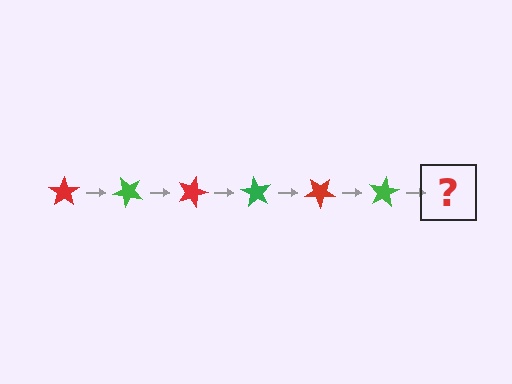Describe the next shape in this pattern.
It should be a red star, rotated 270 degrees from the start.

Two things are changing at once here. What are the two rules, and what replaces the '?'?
The two rules are that it rotates 45 degrees each step and the color cycles through red and green. The '?' should be a red star, rotated 270 degrees from the start.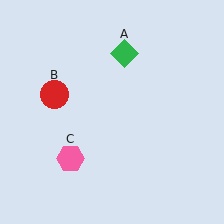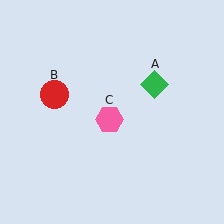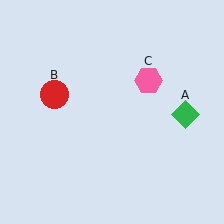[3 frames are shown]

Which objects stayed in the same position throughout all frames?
Red circle (object B) remained stationary.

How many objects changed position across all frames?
2 objects changed position: green diamond (object A), pink hexagon (object C).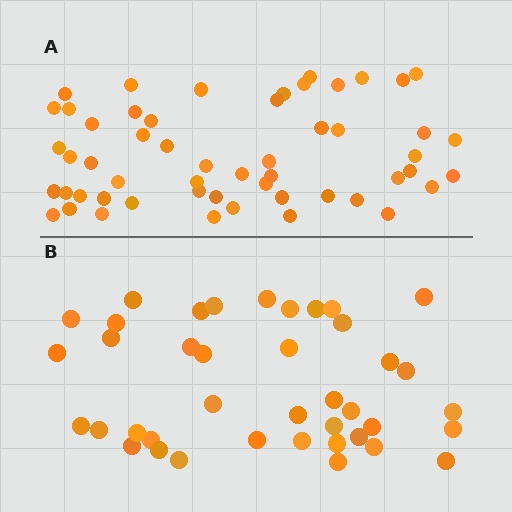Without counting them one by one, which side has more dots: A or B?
Region A (the top region) has more dots.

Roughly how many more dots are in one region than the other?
Region A has approximately 15 more dots than region B.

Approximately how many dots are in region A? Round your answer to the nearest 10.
About 50 dots. (The exact count is 54, which rounds to 50.)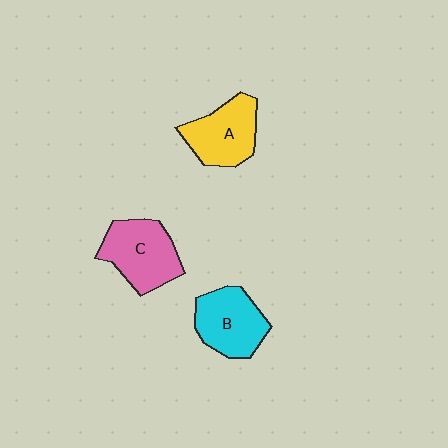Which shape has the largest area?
Shape C (pink).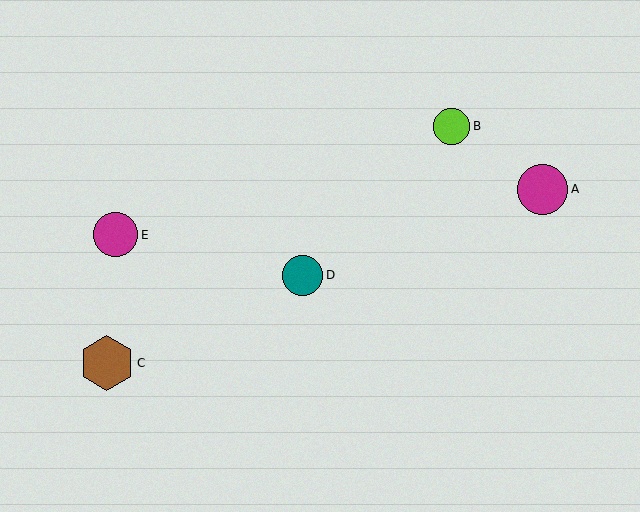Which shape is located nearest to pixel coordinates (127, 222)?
The magenta circle (labeled E) at (116, 235) is nearest to that location.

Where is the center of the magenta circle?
The center of the magenta circle is at (543, 189).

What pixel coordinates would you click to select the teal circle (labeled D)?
Click at (303, 275) to select the teal circle D.